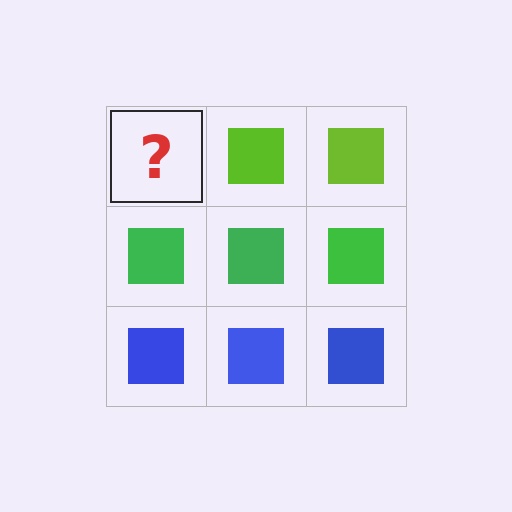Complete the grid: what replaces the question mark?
The question mark should be replaced with a lime square.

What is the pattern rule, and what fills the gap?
The rule is that each row has a consistent color. The gap should be filled with a lime square.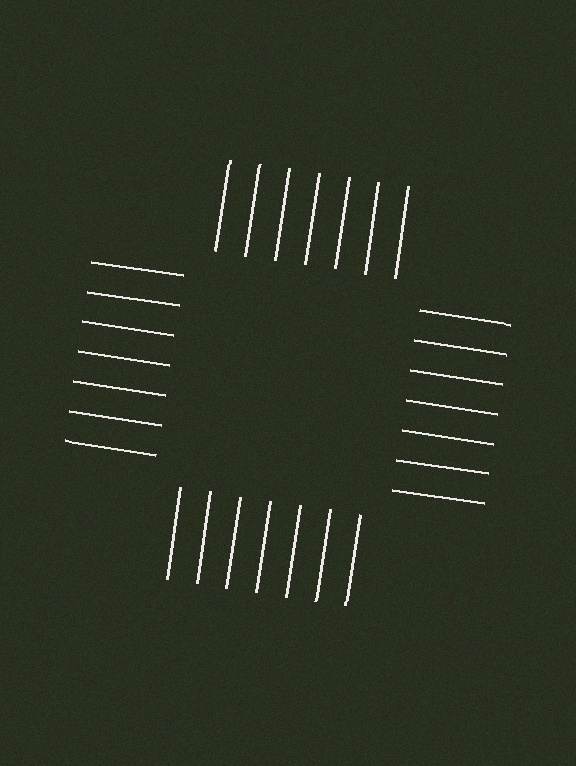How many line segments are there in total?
28 — 7 along each of the 4 edges.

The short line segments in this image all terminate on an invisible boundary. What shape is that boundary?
An illusory square — the line segments terminate on its edges but no continuous stroke is drawn.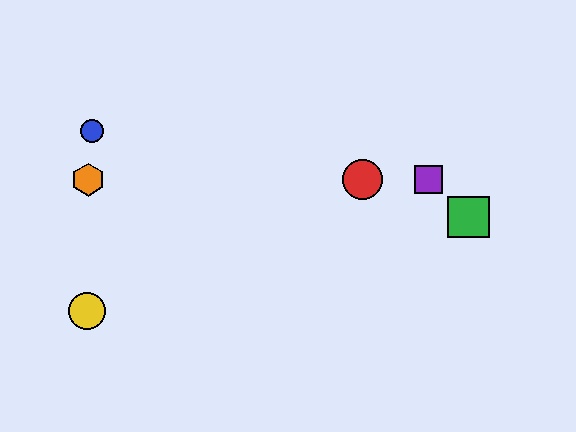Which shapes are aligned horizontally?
The red circle, the purple square, the orange hexagon are aligned horizontally.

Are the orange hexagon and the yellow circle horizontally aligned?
No, the orange hexagon is at y≈180 and the yellow circle is at y≈311.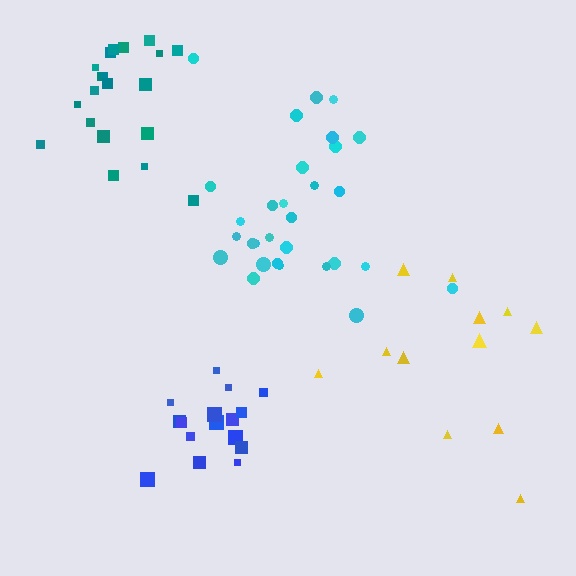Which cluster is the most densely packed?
Blue.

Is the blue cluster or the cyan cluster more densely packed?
Blue.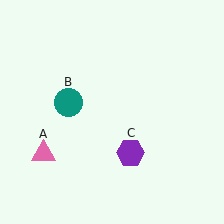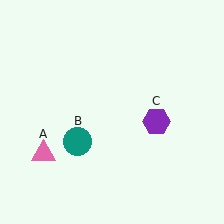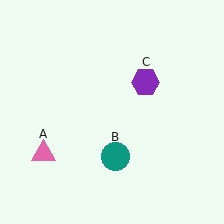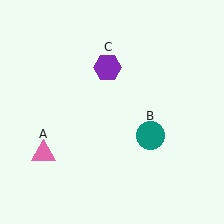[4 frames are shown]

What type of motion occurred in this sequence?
The teal circle (object B), purple hexagon (object C) rotated counterclockwise around the center of the scene.